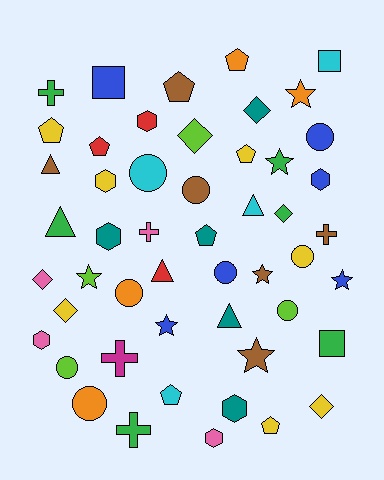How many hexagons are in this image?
There are 7 hexagons.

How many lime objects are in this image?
There are 4 lime objects.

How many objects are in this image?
There are 50 objects.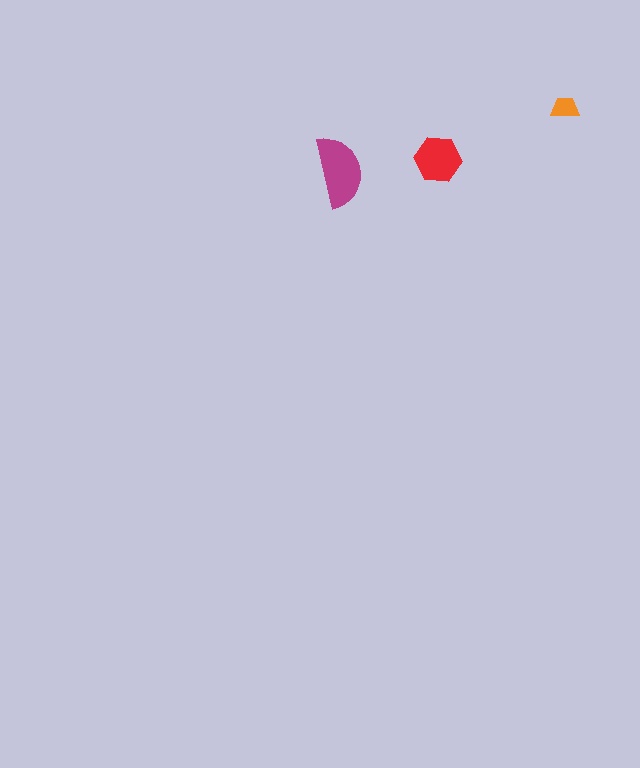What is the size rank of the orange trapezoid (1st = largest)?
3rd.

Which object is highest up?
The orange trapezoid is topmost.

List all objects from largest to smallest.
The magenta semicircle, the red hexagon, the orange trapezoid.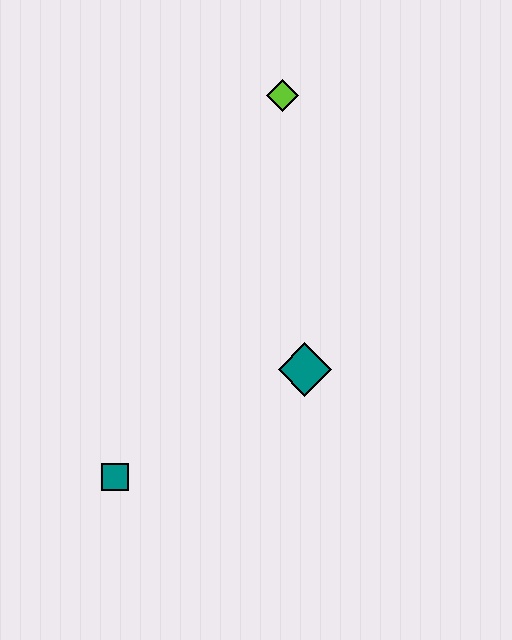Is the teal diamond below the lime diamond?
Yes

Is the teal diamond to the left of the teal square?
No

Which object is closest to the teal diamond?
The teal square is closest to the teal diamond.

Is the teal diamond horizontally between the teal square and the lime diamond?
No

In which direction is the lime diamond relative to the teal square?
The lime diamond is above the teal square.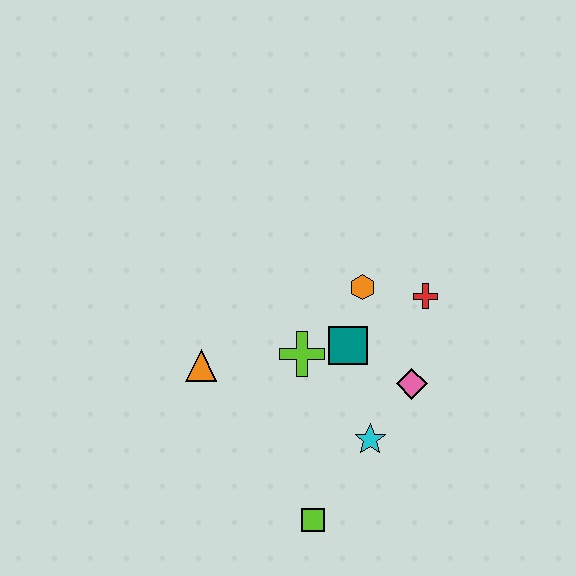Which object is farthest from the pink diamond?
The orange triangle is farthest from the pink diamond.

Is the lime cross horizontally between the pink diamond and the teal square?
No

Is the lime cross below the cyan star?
No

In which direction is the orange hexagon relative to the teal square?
The orange hexagon is above the teal square.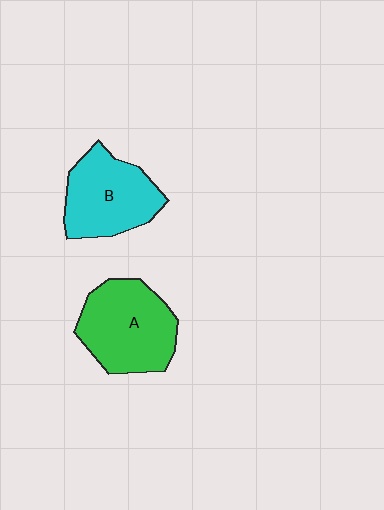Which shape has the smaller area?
Shape B (cyan).